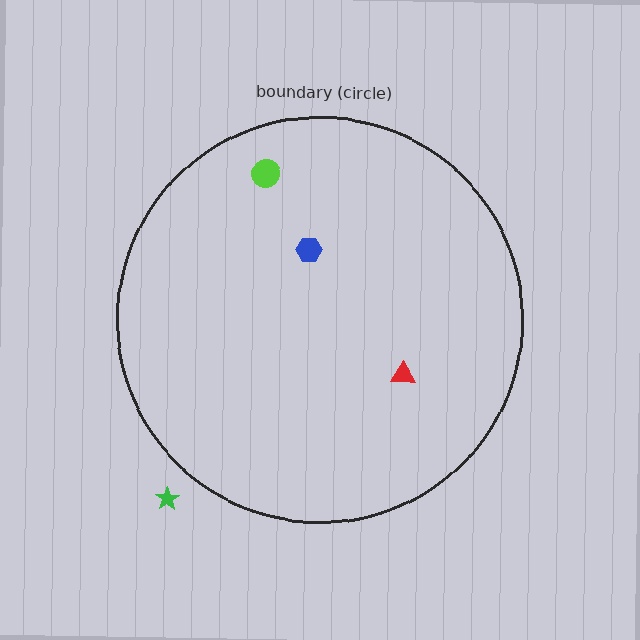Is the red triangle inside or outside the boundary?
Inside.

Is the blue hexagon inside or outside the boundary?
Inside.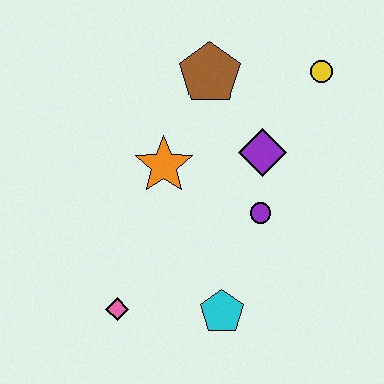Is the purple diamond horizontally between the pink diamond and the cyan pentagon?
No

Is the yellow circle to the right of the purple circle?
Yes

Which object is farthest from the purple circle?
The pink diamond is farthest from the purple circle.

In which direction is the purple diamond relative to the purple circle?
The purple diamond is above the purple circle.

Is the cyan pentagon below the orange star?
Yes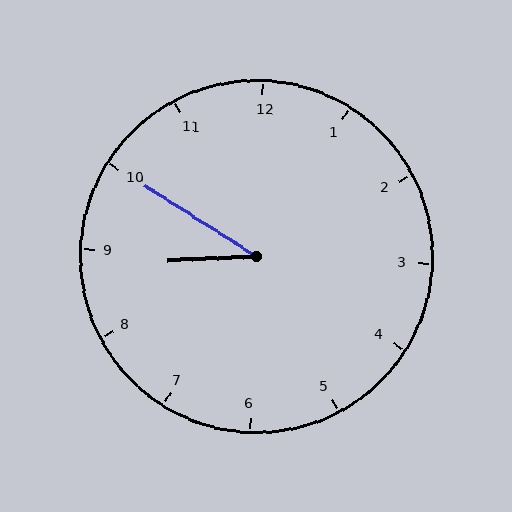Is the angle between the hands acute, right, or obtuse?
It is acute.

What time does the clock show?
8:50.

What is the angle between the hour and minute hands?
Approximately 35 degrees.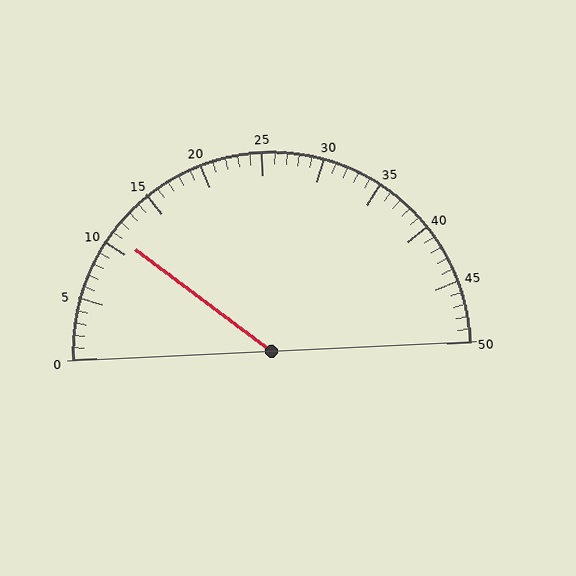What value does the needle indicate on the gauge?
The needle indicates approximately 11.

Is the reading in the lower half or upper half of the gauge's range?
The reading is in the lower half of the range (0 to 50).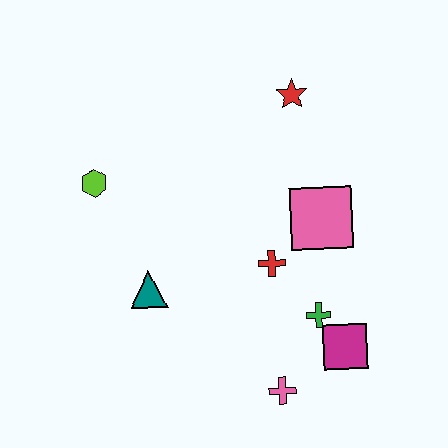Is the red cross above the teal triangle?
Yes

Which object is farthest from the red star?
The pink cross is farthest from the red star.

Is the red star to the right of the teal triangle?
Yes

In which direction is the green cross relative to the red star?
The green cross is below the red star.